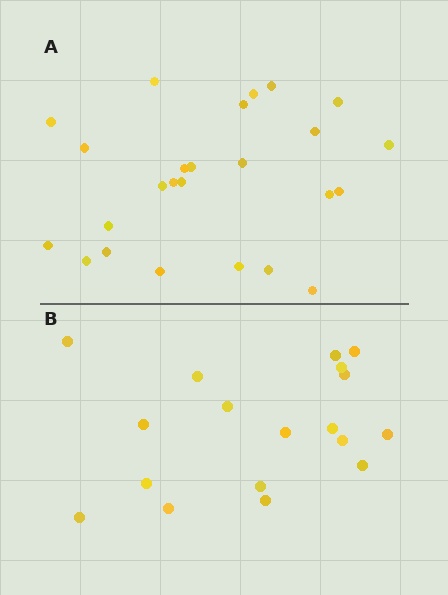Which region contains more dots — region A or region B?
Region A (the top region) has more dots.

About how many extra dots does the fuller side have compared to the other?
Region A has roughly 8 or so more dots than region B.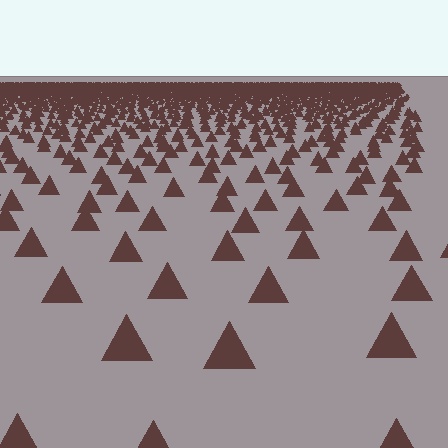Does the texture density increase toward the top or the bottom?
Density increases toward the top.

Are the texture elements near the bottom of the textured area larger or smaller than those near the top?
Larger. Near the bottom, elements are closer to the viewer and appear at a bigger on-screen size.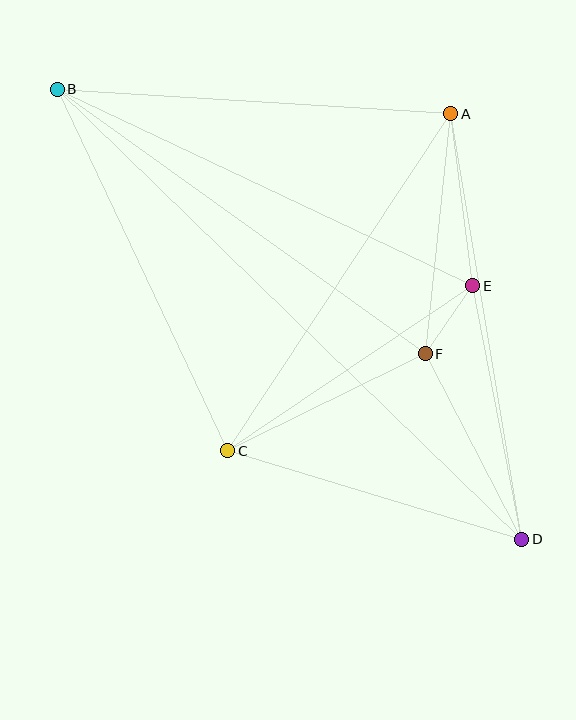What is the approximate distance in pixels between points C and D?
The distance between C and D is approximately 307 pixels.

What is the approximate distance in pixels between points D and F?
The distance between D and F is approximately 209 pixels.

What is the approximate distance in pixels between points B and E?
The distance between B and E is approximately 460 pixels.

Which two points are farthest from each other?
Points B and D are farthest from each other.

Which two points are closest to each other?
Points E and F are closest to each other.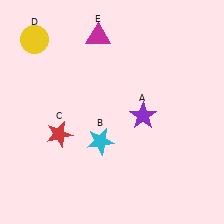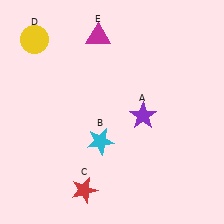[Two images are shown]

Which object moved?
The red star (C) moved down.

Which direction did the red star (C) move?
The red star (C) moved down.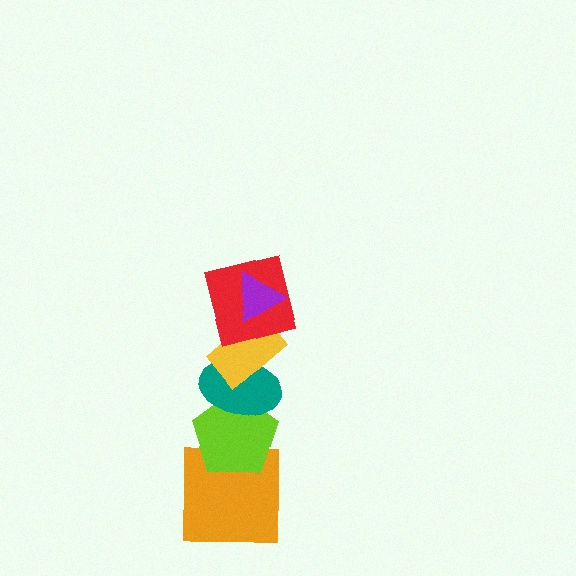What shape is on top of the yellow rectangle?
The red square is on top of the yellow rectangle.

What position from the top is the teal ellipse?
The teal ellipse is 4th from the top.